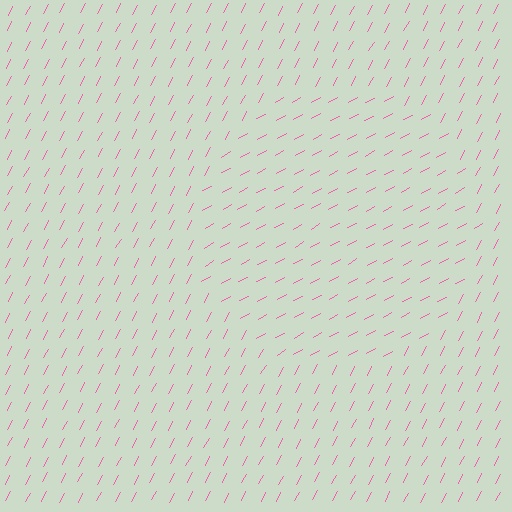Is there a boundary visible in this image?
Yes, there is a texture boundary formed by a change in line orientation.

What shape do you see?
I see a circle.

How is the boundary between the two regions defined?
The boundary is defined purely by a change in line orientation (approximately 34 degrees difference). All lines are the same color and thickness.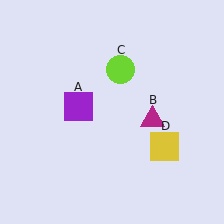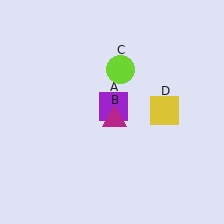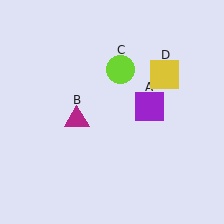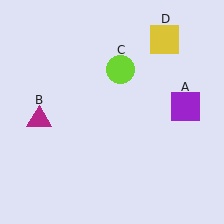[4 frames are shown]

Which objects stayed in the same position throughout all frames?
Lime circle (object C) remained stationary.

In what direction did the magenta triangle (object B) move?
The magenta triangle (object B) moved left.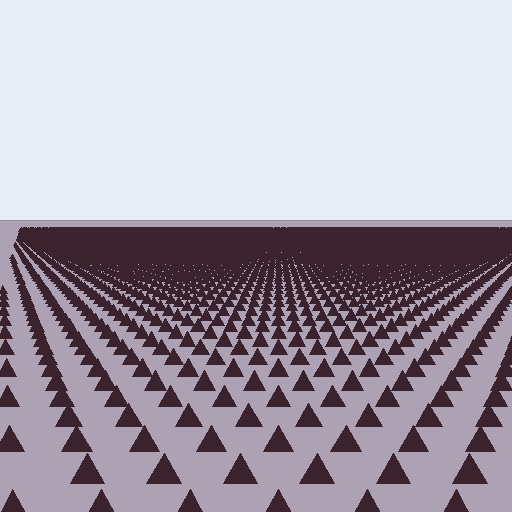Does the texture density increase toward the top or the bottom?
Density increases toward the top.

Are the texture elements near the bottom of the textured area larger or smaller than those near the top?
Larger. Near the bottom, elements are closer to the viewer and appear at a bigger on-screen size.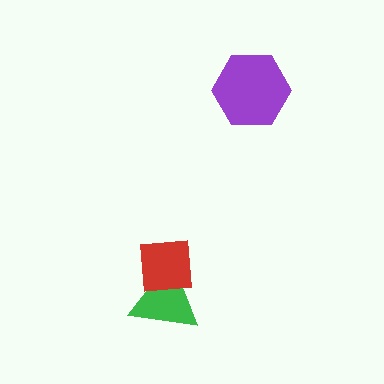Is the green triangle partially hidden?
Yes, it is partially covered by another shape.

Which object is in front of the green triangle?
The red square is in front of the green triangle.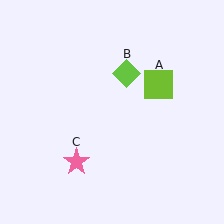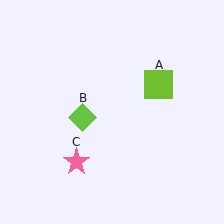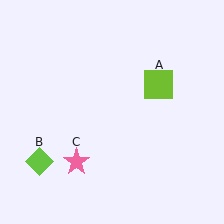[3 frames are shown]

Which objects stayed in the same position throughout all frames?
Lime square (object A) and pink star (object C) remained stationary.